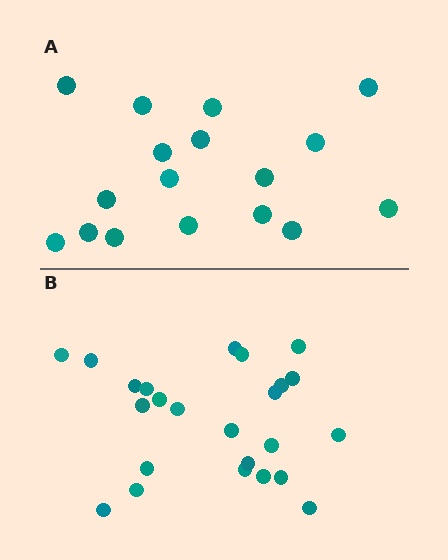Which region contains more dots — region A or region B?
Region B (the bottom region) has more dots.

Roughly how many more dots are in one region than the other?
Region B has roughly 8 or so more dots than region A.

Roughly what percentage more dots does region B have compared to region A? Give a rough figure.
About 40% more.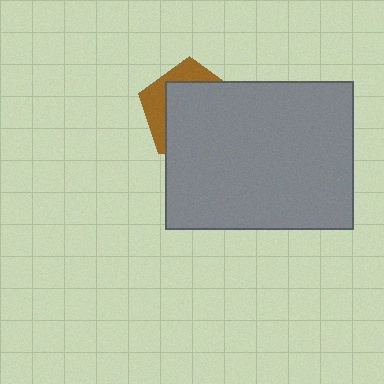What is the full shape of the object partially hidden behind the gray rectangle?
The partially hidden object is a brown pentagon.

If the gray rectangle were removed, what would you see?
You would see the complete brown pentagon.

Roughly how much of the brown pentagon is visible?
A small part of it is visible (roughly 31%).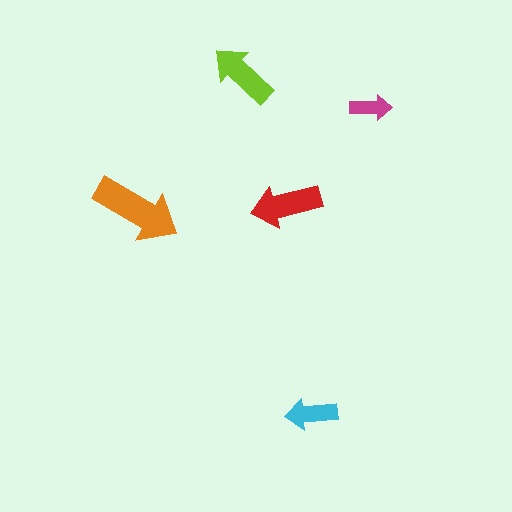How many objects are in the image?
There are 5 objects in the image.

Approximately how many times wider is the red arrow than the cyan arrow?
About 1.5 times wider.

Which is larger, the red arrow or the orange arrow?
The orange one.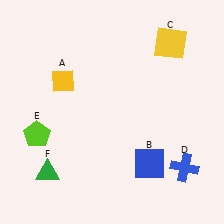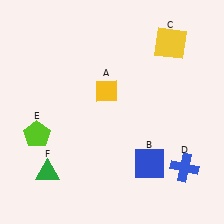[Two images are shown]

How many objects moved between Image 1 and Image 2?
1 object moved between the two images.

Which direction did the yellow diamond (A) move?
The yellow diamond (A) moved right.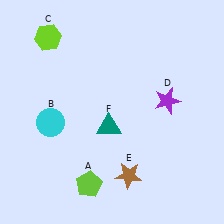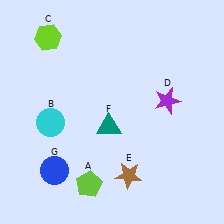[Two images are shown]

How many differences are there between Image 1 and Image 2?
There is 1 difference between the two images.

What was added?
A blue circle (G) was added in Image 2.